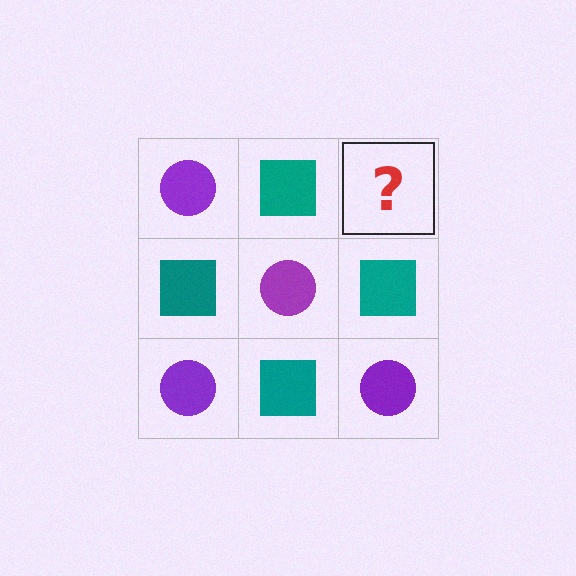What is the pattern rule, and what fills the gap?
The rule is that it alternates purple circle and teal square in a checkerboard pattern. The gap should be filled with a purple circle.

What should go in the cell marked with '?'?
The missing cell should contain a purple circle.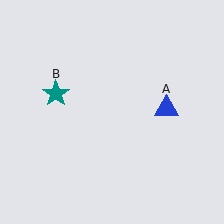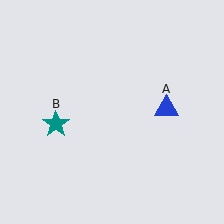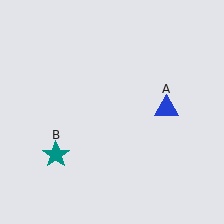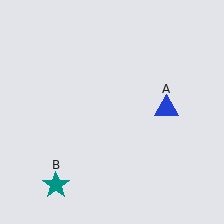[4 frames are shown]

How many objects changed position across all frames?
1 object changed position: teal star (object B).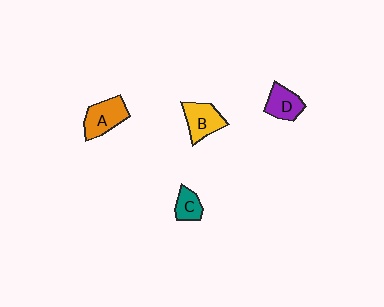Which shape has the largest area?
Shape A (orange).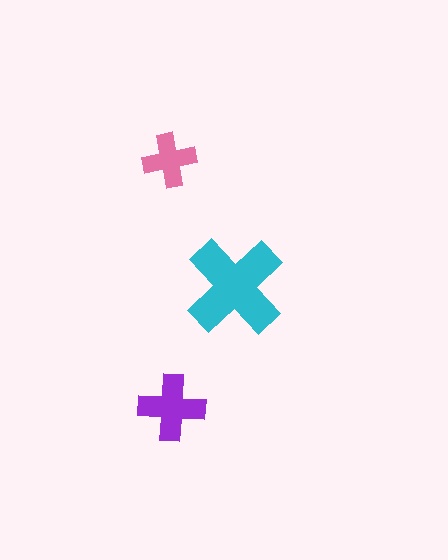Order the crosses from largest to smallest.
the cyan one, the purple one, the pink one.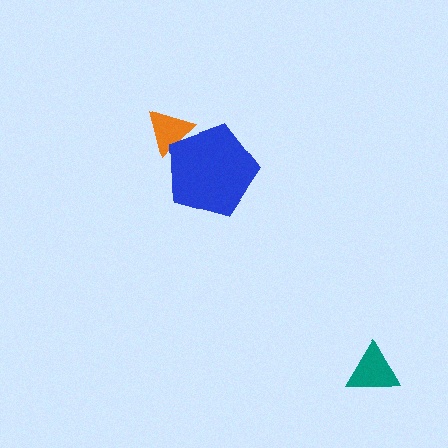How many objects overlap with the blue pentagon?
1 object overlaps with the blue pentagon.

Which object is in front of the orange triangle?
The blue pentagon is in front of the orange triangle.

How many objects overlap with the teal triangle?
0 objects overlap with the teal triangle.